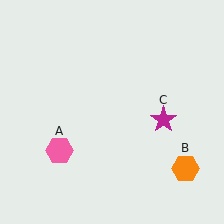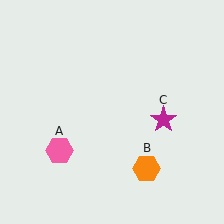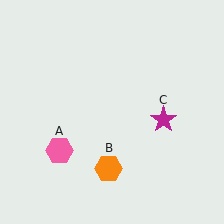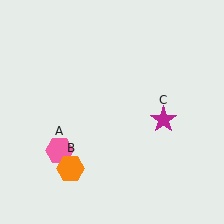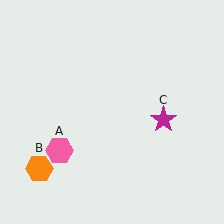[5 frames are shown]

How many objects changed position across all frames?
1 object changed position: orange hexagon (object B).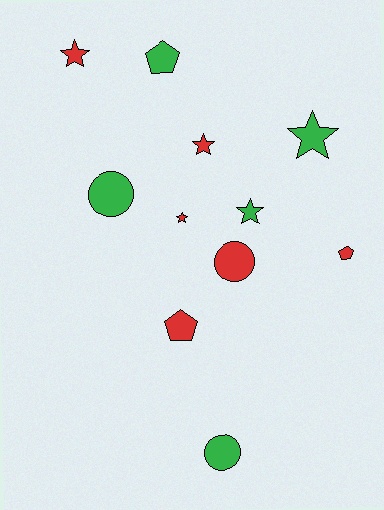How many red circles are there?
There is 1 red circle.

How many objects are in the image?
There are 11 objects.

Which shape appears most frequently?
Star, with 5 objects.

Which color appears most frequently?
Red, with 6 objects.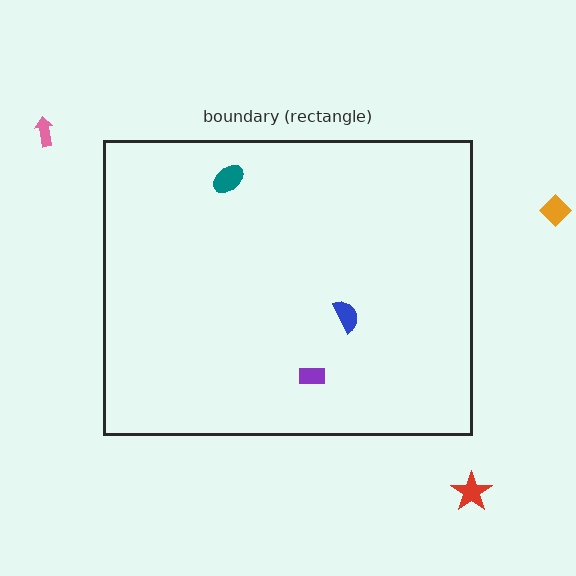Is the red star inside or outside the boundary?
Outside.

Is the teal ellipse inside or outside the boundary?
Inside.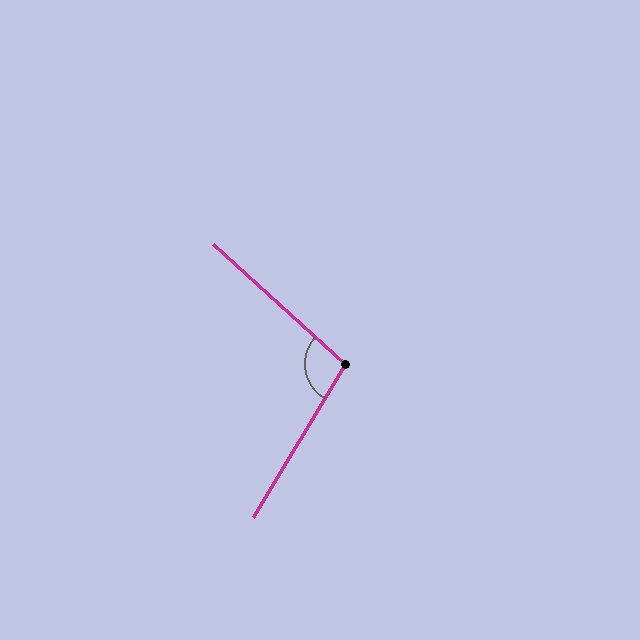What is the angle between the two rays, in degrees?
Approximately 101 degrees.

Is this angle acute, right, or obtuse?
It is obtuse.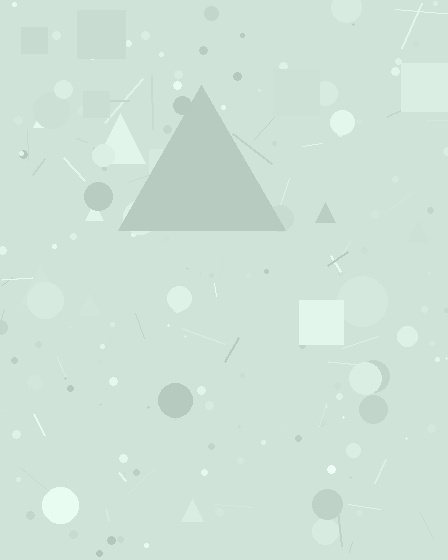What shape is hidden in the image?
A triangle is hidden in the image.